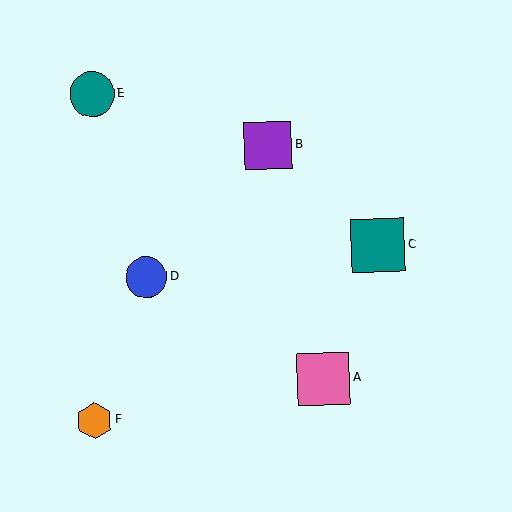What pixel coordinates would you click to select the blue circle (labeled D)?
Click at (147, 277) to select the blue circle D.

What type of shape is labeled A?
Shape A is a pink square.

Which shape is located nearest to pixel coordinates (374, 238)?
The teal square (labeled C) at (378, 245) is nearest to that location.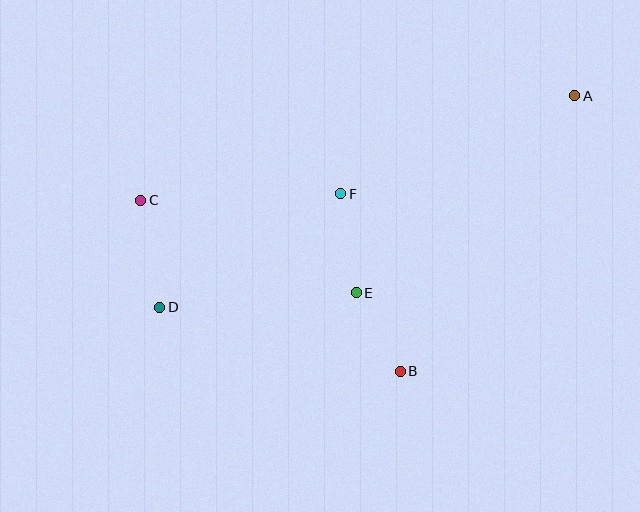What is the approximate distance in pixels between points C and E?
The distance between C and E is approximately 234 pixels.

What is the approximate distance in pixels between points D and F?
The distance between D and F is approximately 213 pixels.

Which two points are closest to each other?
Points B and E are closest to each other.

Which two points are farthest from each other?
Points A and D are farthest from each other.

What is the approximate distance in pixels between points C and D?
The distance between C and D is approximately 109 pixels.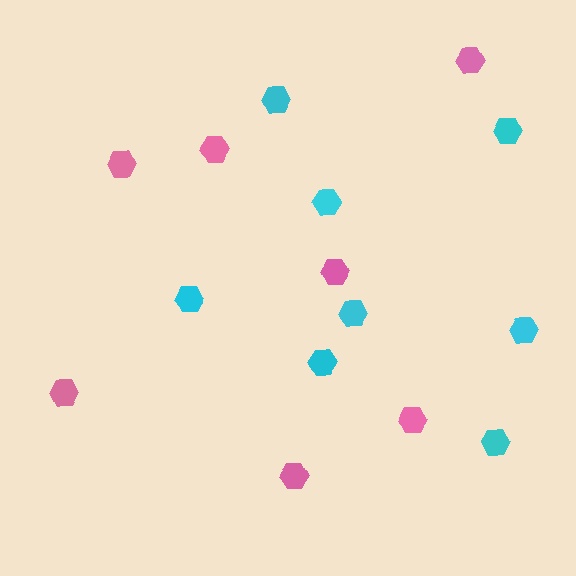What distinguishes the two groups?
There are 2 groups: one group of cyan hexagons (8) and one group of pink hexagons (7).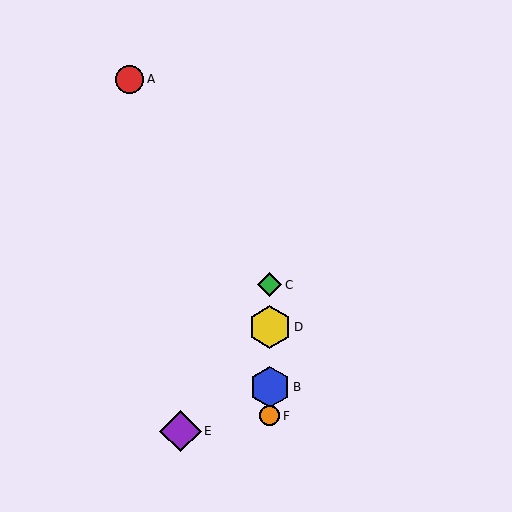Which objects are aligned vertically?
Objects B, C, D, F are aligned vertically.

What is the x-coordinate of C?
Object C is at x≈270.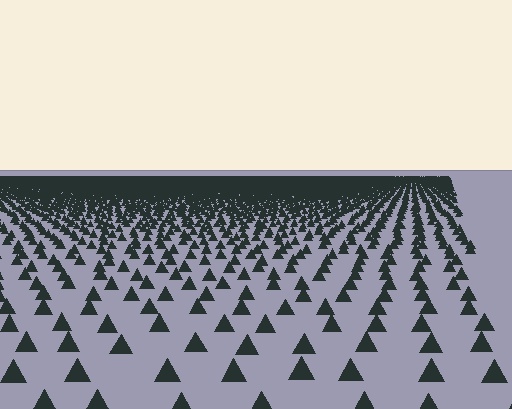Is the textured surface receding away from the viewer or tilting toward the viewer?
The surface is receding away from the viewer. Texture elements get smaller and denser toward the top.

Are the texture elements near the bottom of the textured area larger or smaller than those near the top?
Larger. Near the bottom, elements are closer to the viewer and appear at a bigger on-screen size.